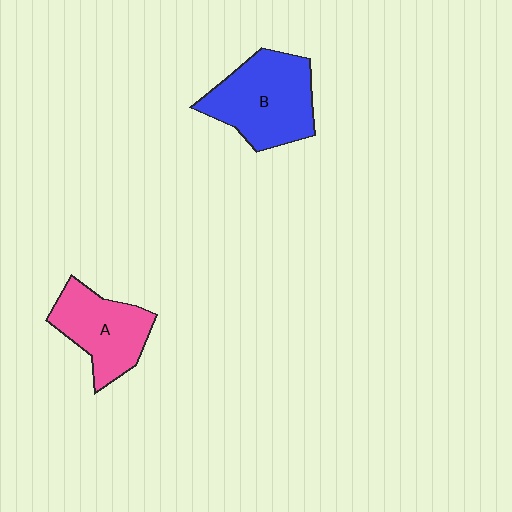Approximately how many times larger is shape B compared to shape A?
Approximately 1.3 times.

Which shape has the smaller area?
Shape A (pink).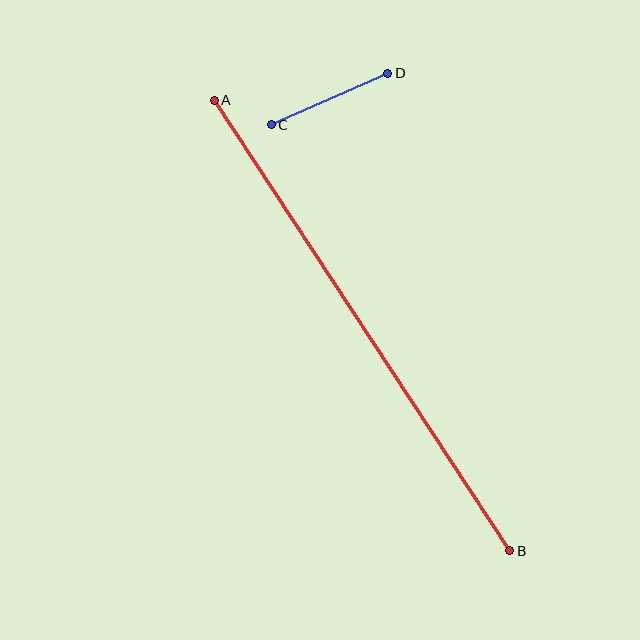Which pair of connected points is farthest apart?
Points A and B are farthest apart.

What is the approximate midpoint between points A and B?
The midpoint is at approximately (362, 326) pixels.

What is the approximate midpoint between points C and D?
The midpoint is at approximately (329, 99) pixels.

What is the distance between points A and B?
The distance is approximately 539 pixels.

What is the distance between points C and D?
The distance is approximately 127 pixels.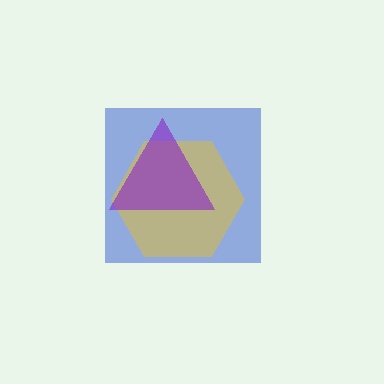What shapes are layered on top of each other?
The layered shapes are: a blue square, a yellow hexagon, a purple triangle.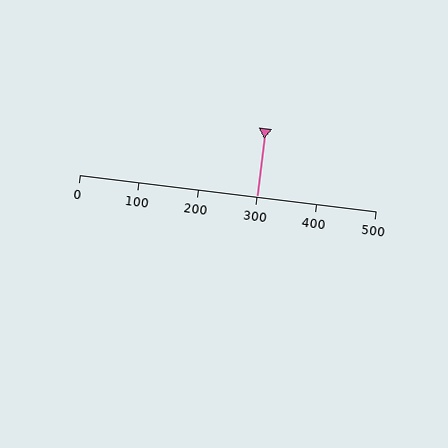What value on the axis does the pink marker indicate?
The marker indicates approximately 300.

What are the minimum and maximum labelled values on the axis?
The axis runs from 0 to 500.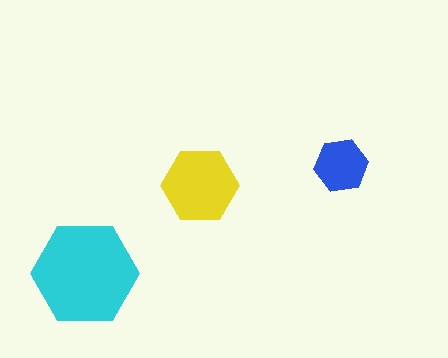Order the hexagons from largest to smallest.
the cyan one, the yellow one, the blue one.